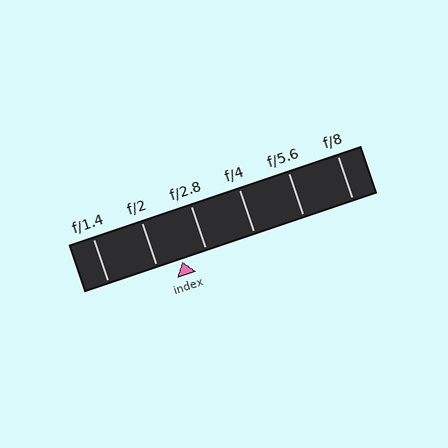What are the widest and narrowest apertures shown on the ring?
The widest aperture shown is f/1.4 and the narrowest is f/8.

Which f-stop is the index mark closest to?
The index mark is closest to f/2.8.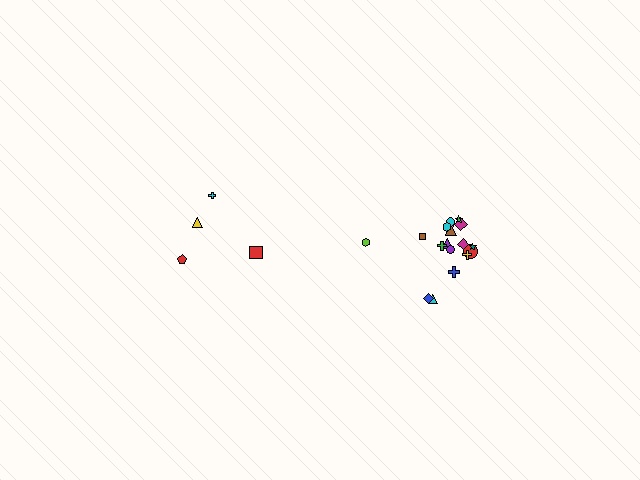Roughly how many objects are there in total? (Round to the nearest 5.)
Roughly 20 objects in total.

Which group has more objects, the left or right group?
The right group.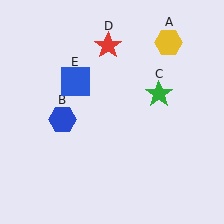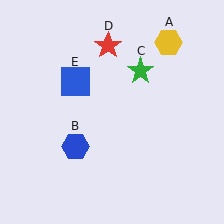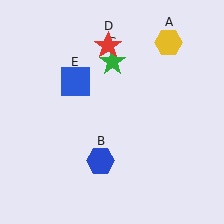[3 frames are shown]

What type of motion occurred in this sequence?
The blue hexagon (object B), green star (object C) rotated counterclockwise around the center of the scene.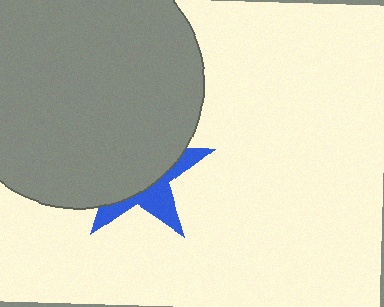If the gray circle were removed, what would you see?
You would see the complete blue star.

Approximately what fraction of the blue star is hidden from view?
Roughly 66% of the blue star is hidden behind the gray circle.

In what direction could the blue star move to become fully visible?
The blue star could move down. That would shift it out from behind the gray circle entirely.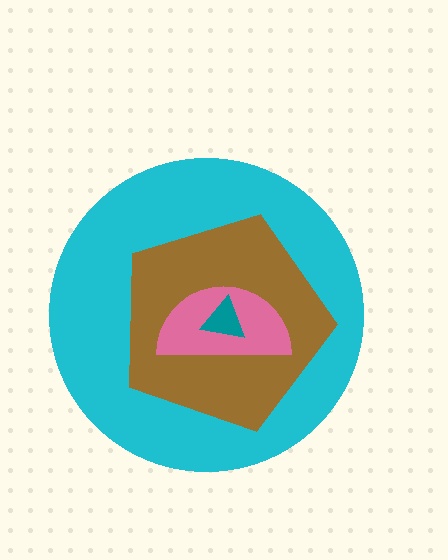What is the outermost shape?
The cyan circle.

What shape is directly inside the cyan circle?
The brown pentagon.